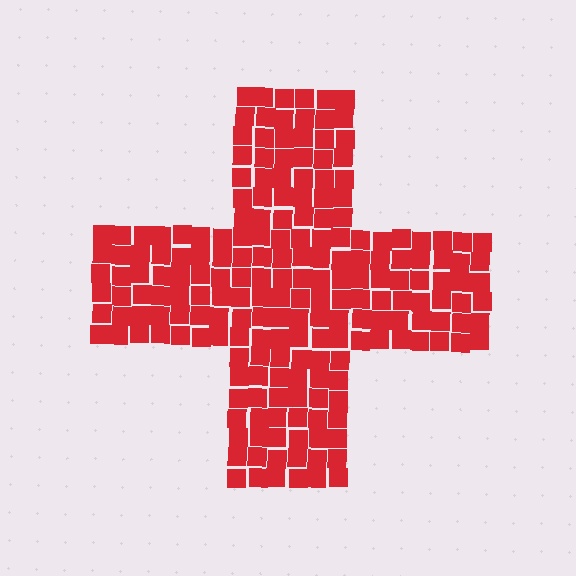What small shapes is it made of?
It is made of small squares.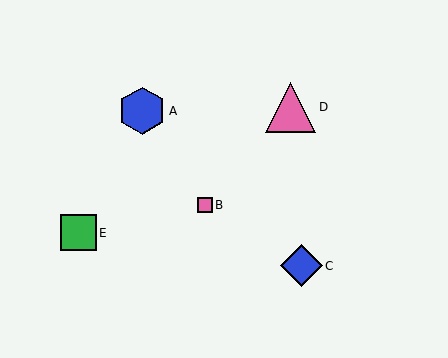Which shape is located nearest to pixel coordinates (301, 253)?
The blue diamond (labeled C) at (302, 266) is nearest to that location.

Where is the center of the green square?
The center of the green square is at (78, 233).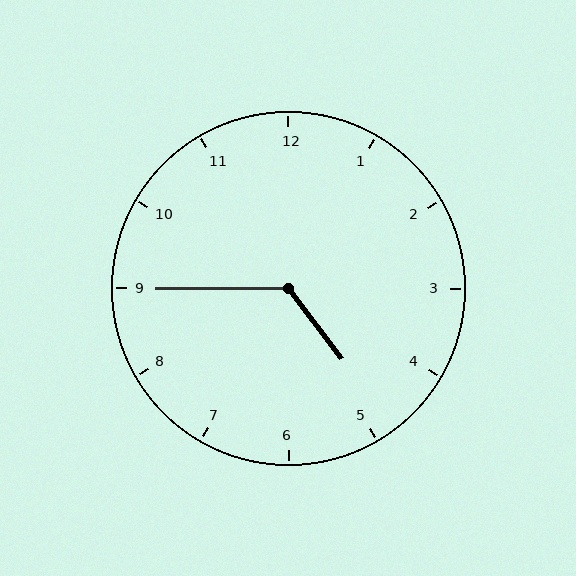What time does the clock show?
4:45.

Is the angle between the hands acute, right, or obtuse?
It is obtuse.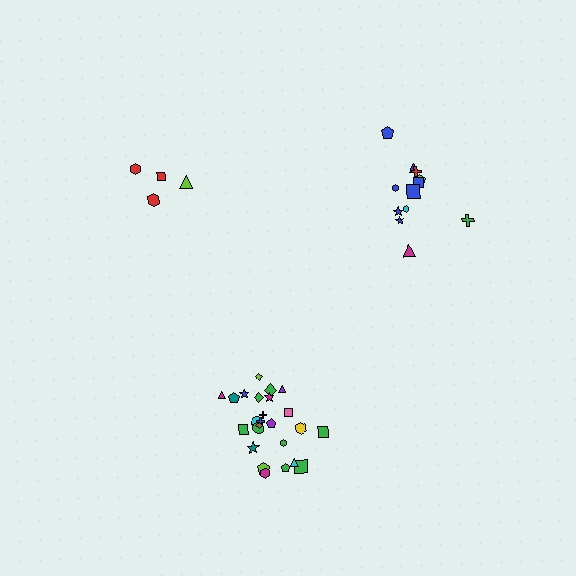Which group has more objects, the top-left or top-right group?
The top-right group.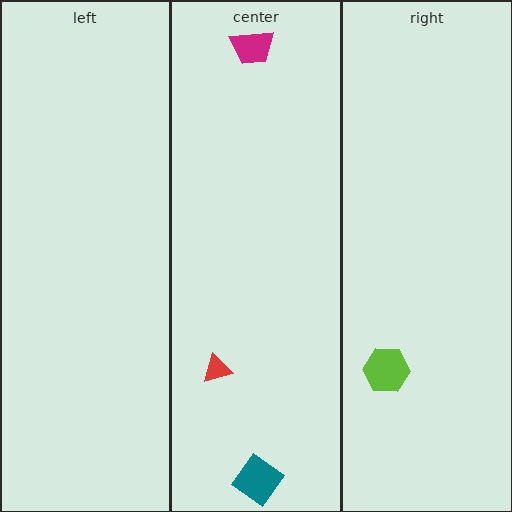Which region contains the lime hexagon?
The right region.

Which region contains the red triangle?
The center region.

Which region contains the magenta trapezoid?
The center region.